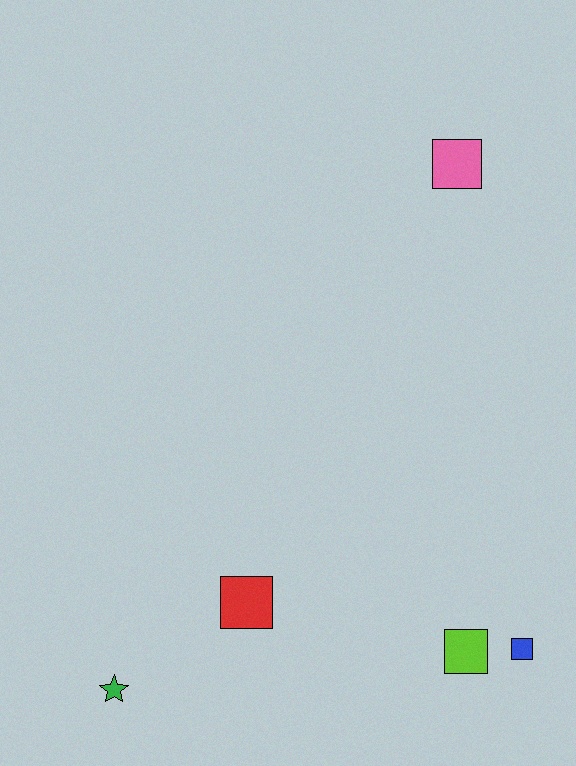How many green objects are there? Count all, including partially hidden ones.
There is 1 green object.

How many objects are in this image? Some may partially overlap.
There are 5 objects.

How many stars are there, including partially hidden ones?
There is 1 star.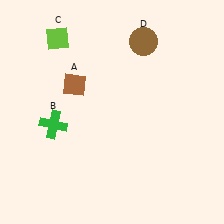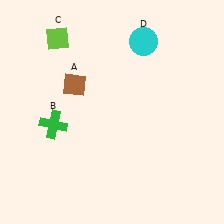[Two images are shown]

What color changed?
The circle (D) changed from brown in Image 1 to cyan in Image 2.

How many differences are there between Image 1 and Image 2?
There is 1 difference between the two images.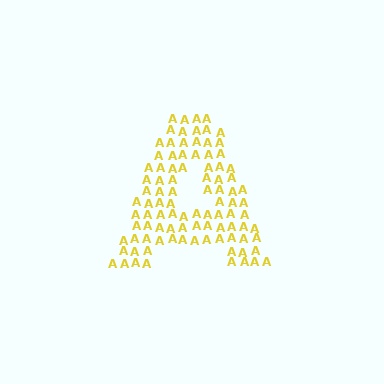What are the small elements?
The small elements are letter A's.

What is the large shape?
The large shape is the letter A.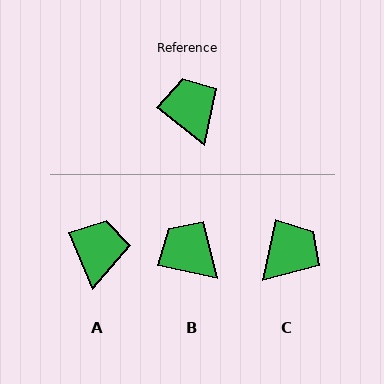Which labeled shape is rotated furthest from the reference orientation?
C, about 64 degrees away.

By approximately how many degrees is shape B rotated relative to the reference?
Approximately 27 degrees counter-clockwise.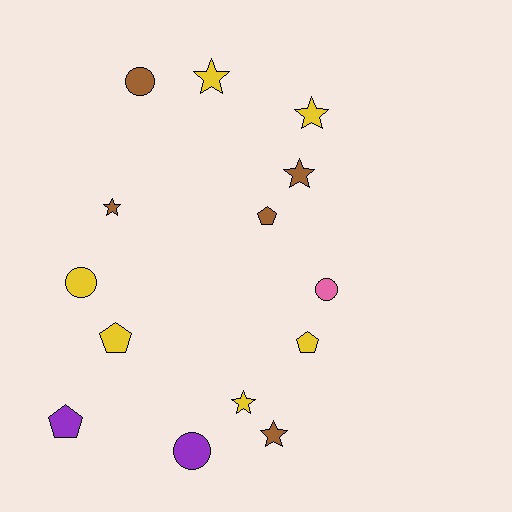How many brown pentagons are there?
There is 1 brown pentagon.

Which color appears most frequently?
Yellow, with 6 objects.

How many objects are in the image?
There are 14 objects.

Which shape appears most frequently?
Star, with 6 objects.